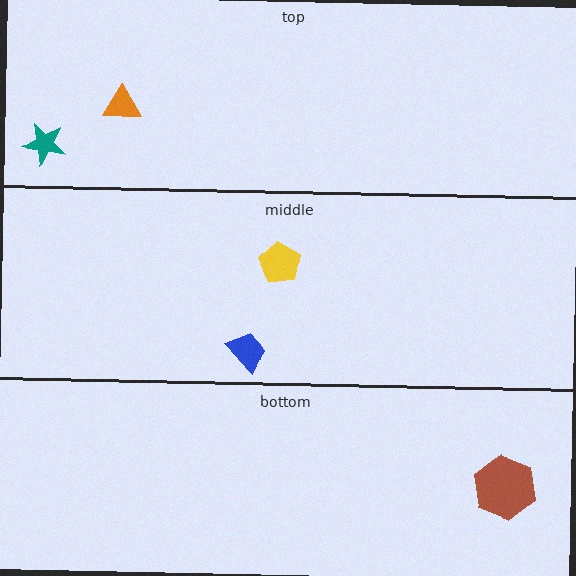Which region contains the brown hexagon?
The bottom region.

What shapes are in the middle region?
The blue trapezoid, the yellow pentagon.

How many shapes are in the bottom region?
1.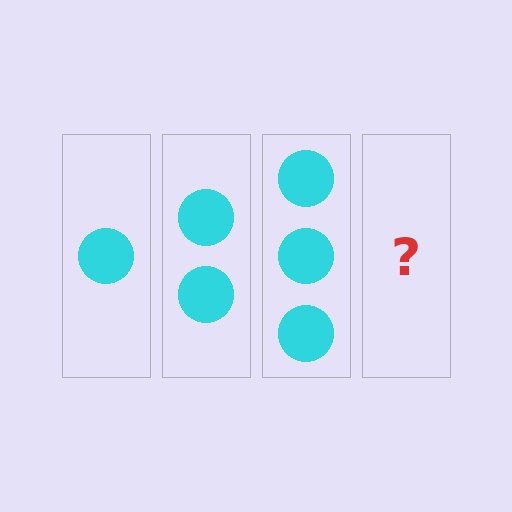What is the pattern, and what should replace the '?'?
The pattern is that each step adds one more circle. The '?' should be 4 circles.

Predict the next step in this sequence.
The next step is 4 circles.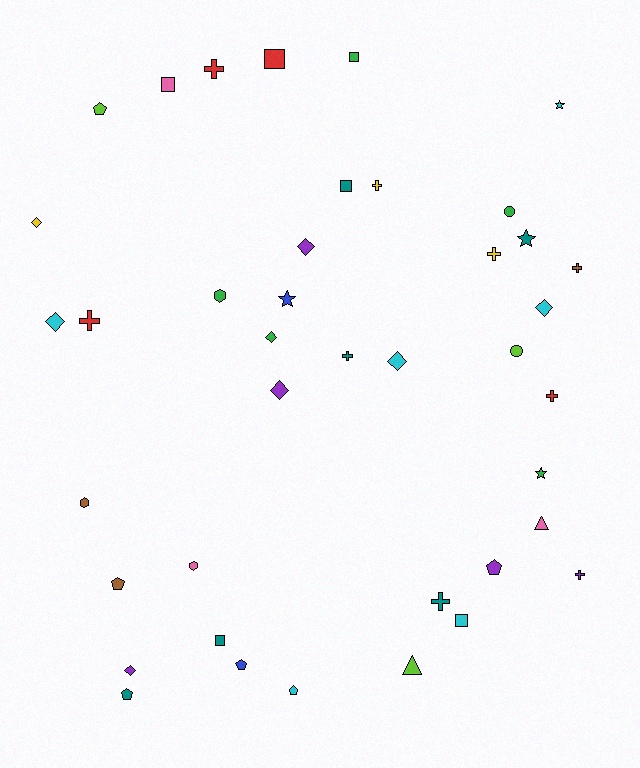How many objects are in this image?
There are 40 objects.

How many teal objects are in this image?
There are 6 teal objects.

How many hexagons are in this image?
There are 3 hexagons.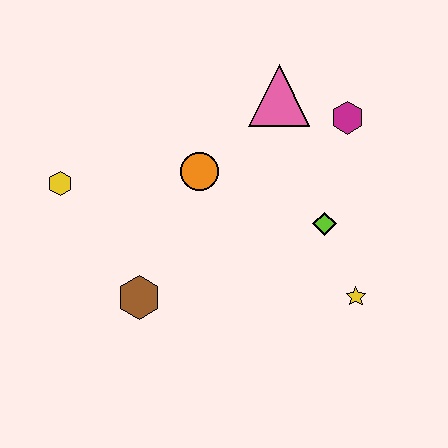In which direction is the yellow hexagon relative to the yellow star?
The yellow hexagon is to the left of the yellow star.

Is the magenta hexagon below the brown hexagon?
No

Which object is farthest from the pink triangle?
The brown hexagon is farthest from the pink triangle.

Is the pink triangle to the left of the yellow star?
Yes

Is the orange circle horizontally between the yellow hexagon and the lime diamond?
Yes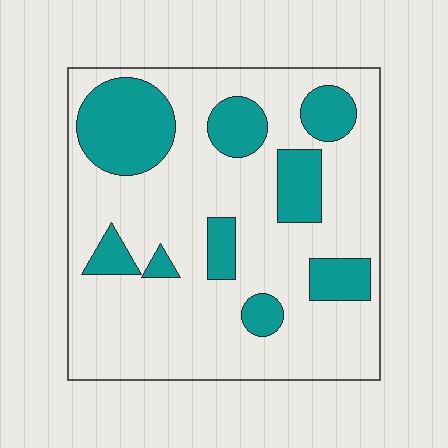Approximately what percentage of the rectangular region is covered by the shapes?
Approximately 25%.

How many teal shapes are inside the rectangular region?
9.